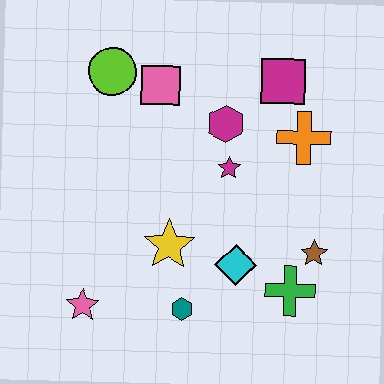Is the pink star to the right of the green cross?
No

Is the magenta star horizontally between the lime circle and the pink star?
No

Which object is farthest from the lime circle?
The green cross is farthest from the lime circle.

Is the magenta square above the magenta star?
Yes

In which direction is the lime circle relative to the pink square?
The lime circle is to the left of the pink square.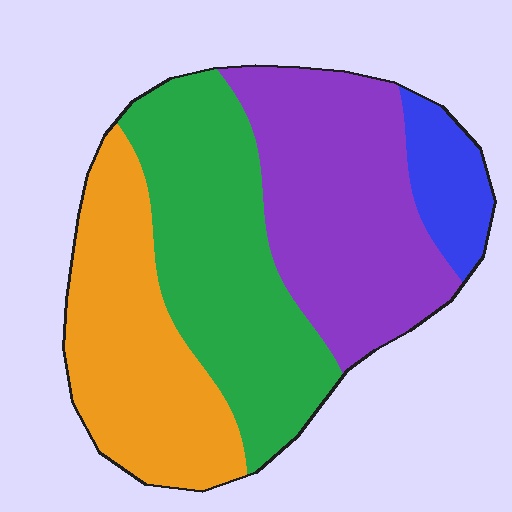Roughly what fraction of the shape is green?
Green takes up about one third (1/3) of the shape.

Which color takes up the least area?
Blue, at roughly 10%.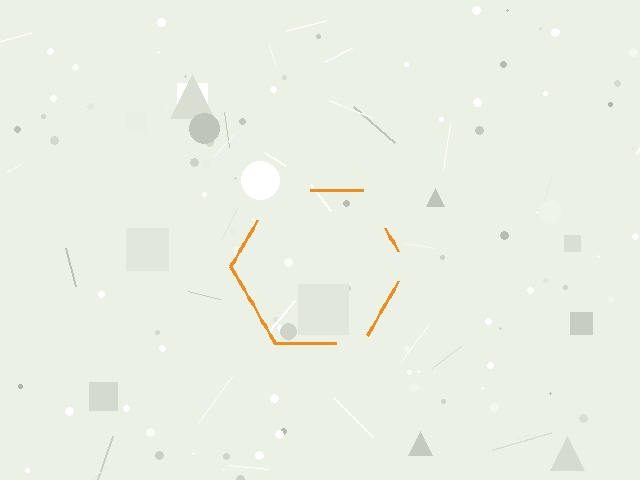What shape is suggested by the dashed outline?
The dashed outline suggests a hexagon.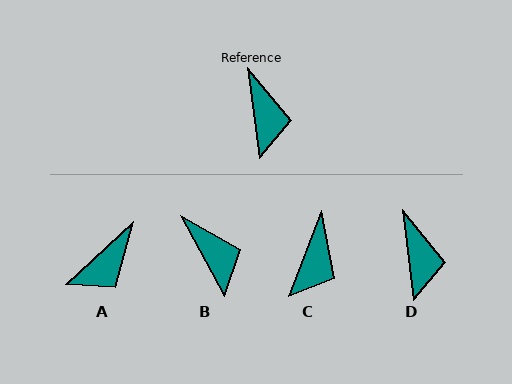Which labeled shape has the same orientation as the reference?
D.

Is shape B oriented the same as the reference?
No, it is off by about 21 degrees.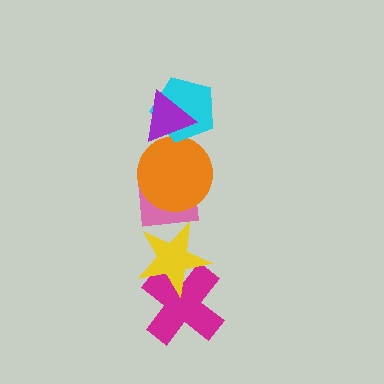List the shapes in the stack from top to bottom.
From top to bottom: the purple triangle, the cyan pentagon, the orange circle, the pink square, the yellow star, the magenta cross.